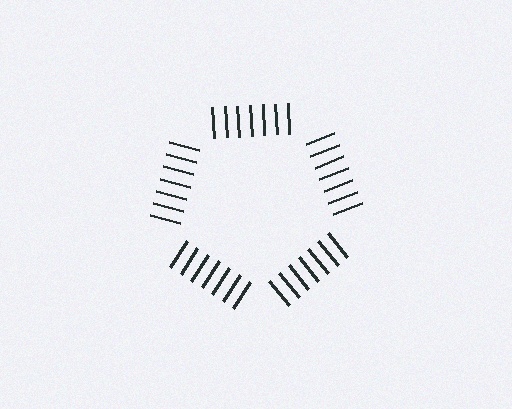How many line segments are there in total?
35 — 7 along each of the 5 edges.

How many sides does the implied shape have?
5 sides — the line-ends trace a pentagon.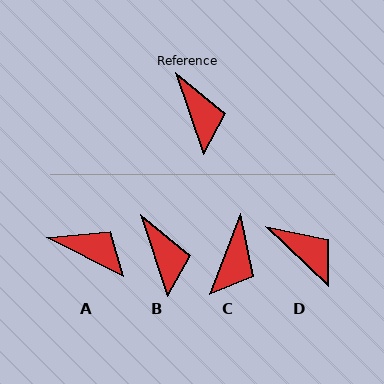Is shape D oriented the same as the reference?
No, it is off by about 28 degrees.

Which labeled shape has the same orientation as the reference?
B.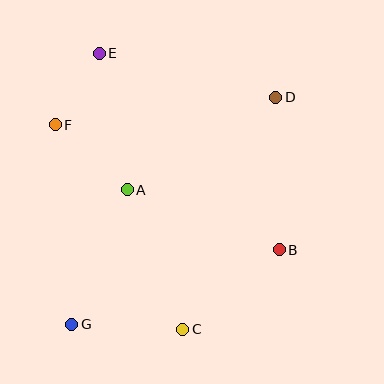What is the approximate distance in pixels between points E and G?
The distance between E and G is approximately 272 pixels.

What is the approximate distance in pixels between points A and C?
The distance between A and C is approximately 150 pixels.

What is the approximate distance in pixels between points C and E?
The distance between C and E is approximately 288 pixels.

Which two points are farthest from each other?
Points D and G are farthest from each other.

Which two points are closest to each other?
Points E and F are closest to each other.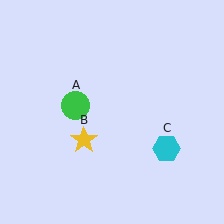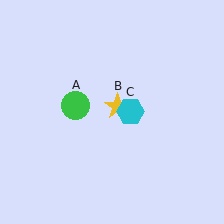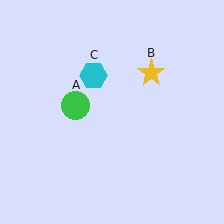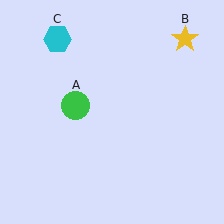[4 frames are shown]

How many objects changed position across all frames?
2 objects changed position: yellow star (object B), cyan hexagon (object C).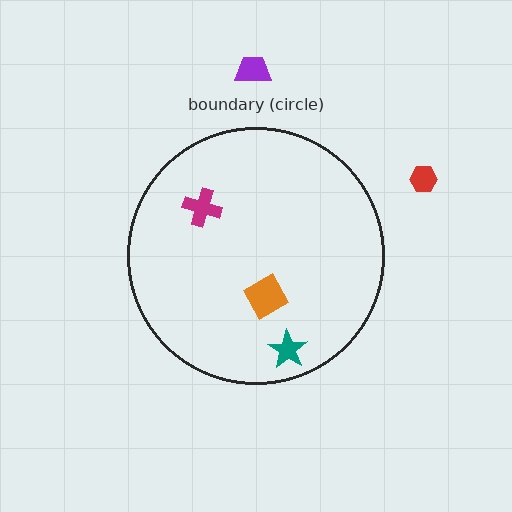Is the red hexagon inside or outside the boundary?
Outside.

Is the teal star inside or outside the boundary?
Inside.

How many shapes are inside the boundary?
3 inside, 2 outside.